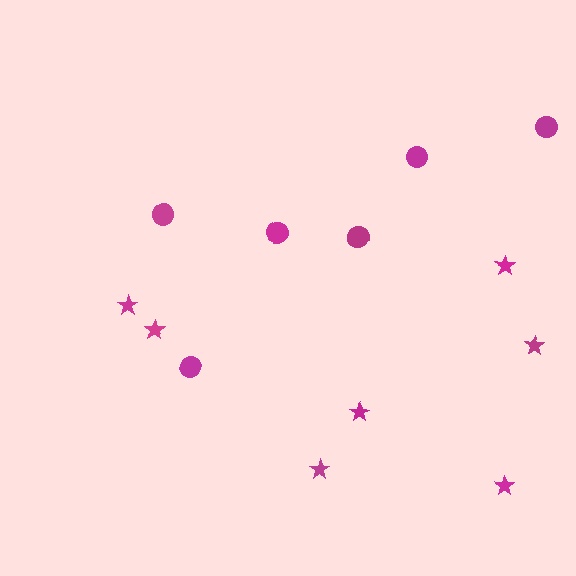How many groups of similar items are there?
There are 2 groups: one group of stars (7) and one group of circles (6).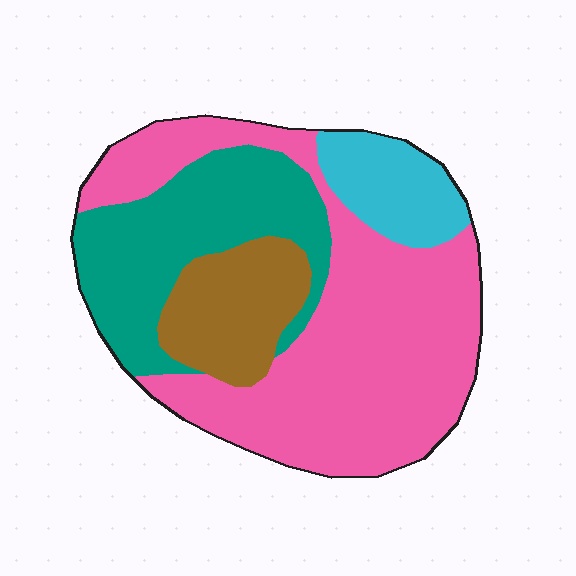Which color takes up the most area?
Pink, at roughly 50%.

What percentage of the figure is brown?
Brown takes up less than a sixth of the figure.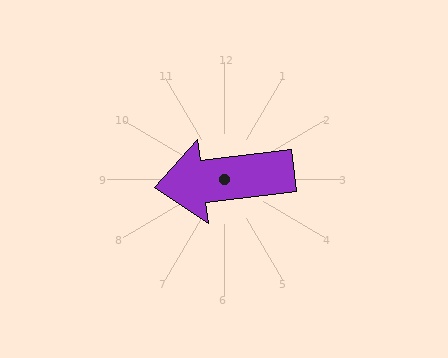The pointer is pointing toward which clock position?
Roughly 9 o'clock.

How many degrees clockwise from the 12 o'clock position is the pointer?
Approximately 263 degrees.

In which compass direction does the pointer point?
West.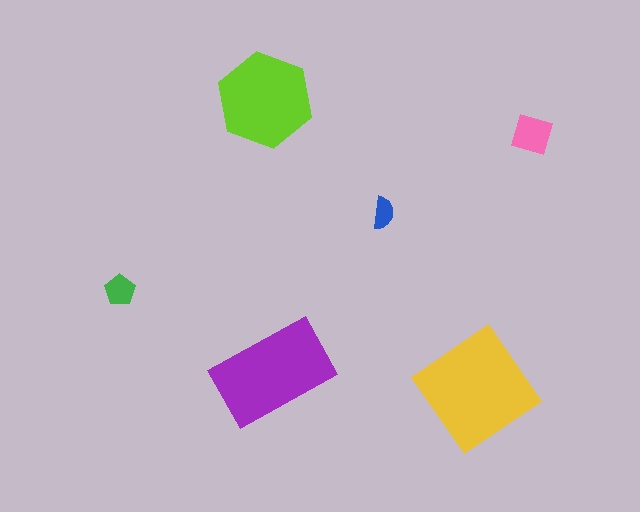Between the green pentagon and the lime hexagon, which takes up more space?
The lime hexagon.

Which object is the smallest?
The blue semicircle.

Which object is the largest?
The yellow diamond.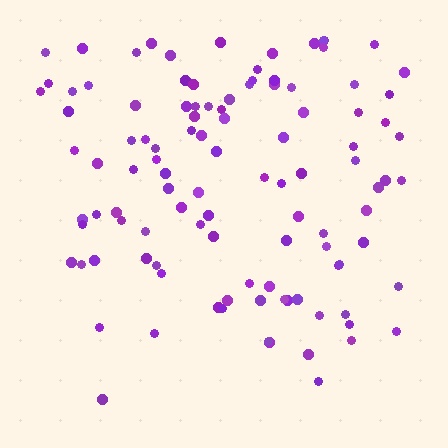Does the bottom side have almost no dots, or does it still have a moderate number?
Still a moderate number, just noticeably fewer than the top.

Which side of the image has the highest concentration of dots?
The top.